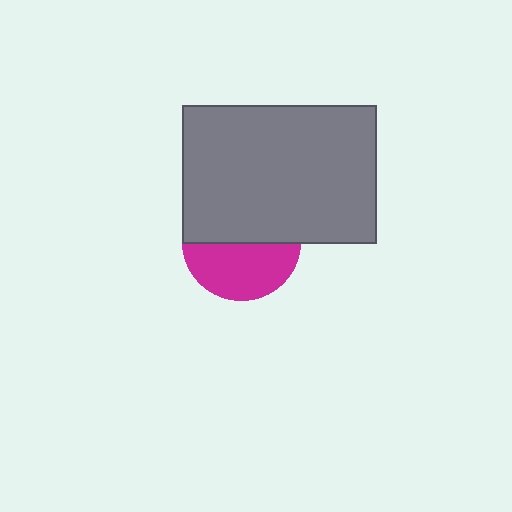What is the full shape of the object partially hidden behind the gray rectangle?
The partially hidden object is a magenta circle.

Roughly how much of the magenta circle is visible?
About half of it is visible (roughly 48%).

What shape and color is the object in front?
The object in front is a gray rectangle.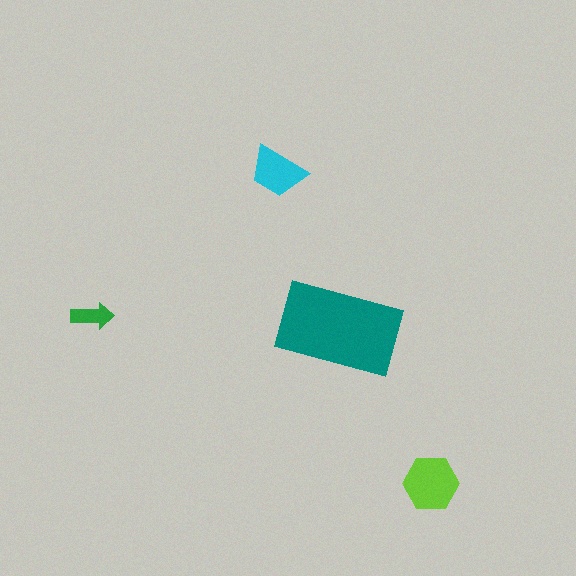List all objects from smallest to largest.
The green arrow, the cyan trapezoid, the lime hexagon, the teal rectangle.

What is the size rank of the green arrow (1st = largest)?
4th.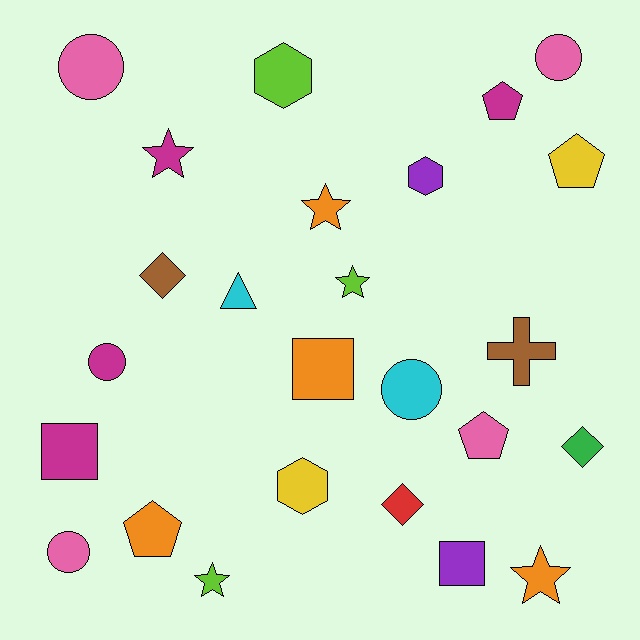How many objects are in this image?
There are 25 objects.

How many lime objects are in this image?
There are 3 lime objects.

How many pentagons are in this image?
There are 4 pentagons.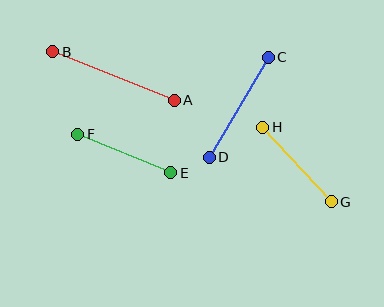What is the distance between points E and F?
The distance is approximately 101 pixels.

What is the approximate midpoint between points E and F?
The midpoint is at approximately (124, 154) pixels.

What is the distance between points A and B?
The distance is approximately 130 pixels.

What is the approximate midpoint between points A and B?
The midpoint is at approximately (114, 76) pixels.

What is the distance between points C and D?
The distance is approximately 116 pixels.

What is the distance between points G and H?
The distance is approximately 101 pixels.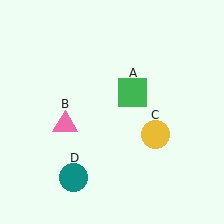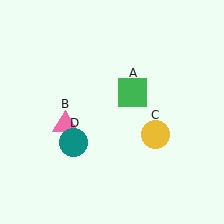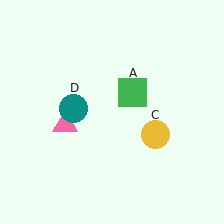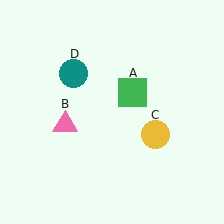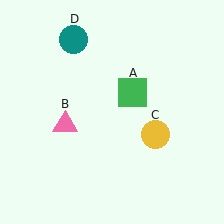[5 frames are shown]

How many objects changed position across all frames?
1 object changed position: teal circle (object D).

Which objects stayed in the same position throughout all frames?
Green square (object A) and pink triangle (object B) and yellow circle (object C) remained stationary.